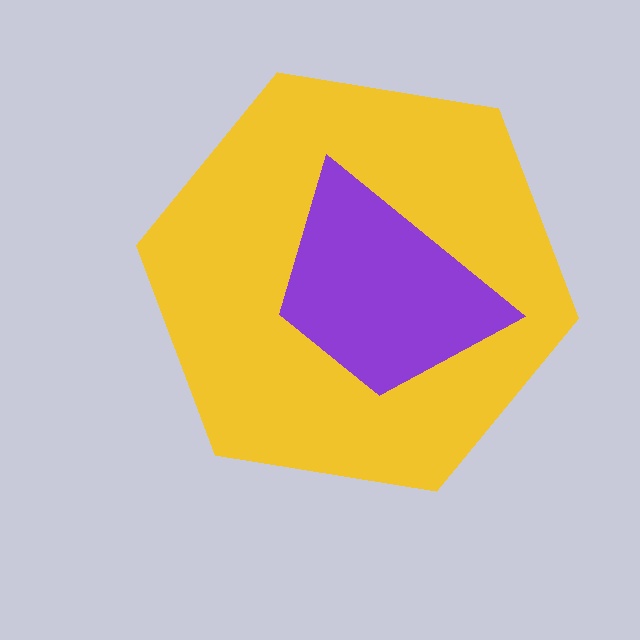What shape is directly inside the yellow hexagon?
The purple trapezoid.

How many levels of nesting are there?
2.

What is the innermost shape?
The purple trapezoid.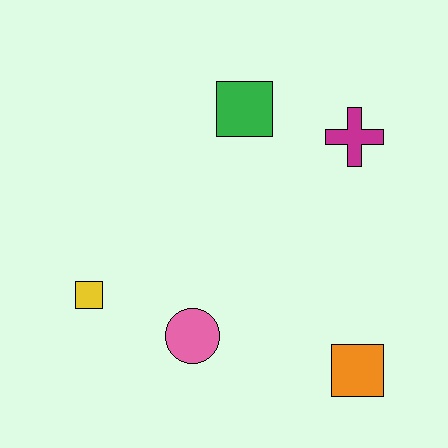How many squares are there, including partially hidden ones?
There are 3 squares.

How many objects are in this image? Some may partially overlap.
There are 5 objects.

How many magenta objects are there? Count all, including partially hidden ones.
There is 1 magenta object.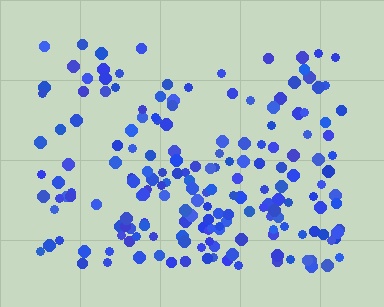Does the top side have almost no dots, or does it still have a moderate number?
Still a moderate number, just noticeably fewer than the bottom.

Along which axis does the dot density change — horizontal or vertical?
Vertical.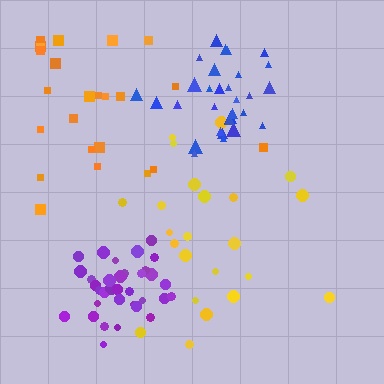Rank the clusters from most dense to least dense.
purple, blue, orange, yellow.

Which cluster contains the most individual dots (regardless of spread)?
Purple (35).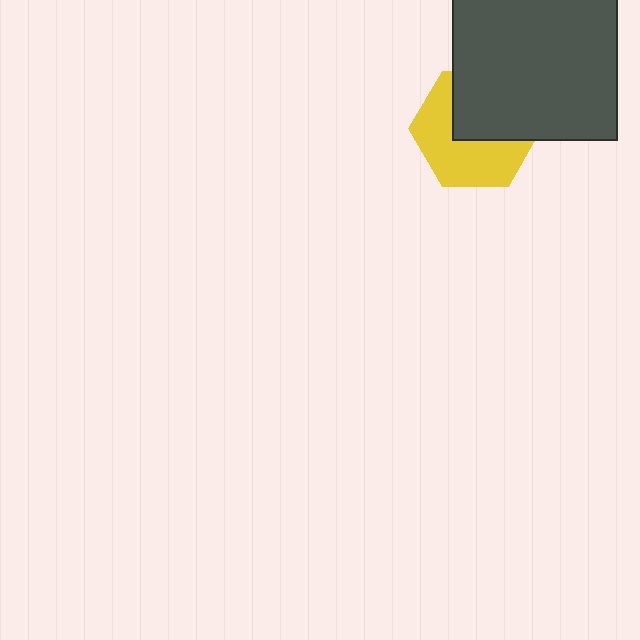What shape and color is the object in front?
The object in front is a dark gray square.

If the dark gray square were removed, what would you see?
You would see the complete yellow hexagon.